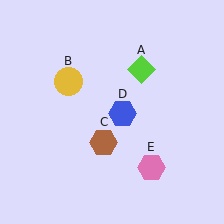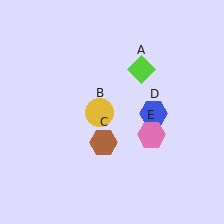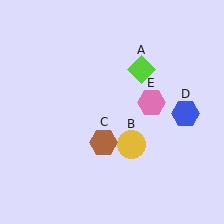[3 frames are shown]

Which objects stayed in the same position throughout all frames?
Lime diamond (object A) and brown hexagon (object C) remained stationary.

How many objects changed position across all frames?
3 objects changed position: yellow circle (object B), blue hexagon (object D), pink hexagon (object E).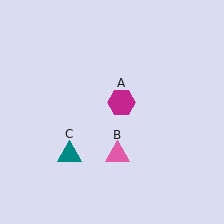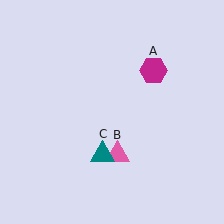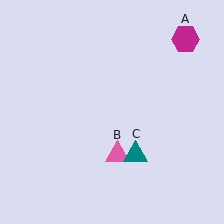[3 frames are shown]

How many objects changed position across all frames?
2 objects changed position: magenta hexagon (object A), teal triangle (object C).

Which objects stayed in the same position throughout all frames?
Pink triangle (object B) remained stationary.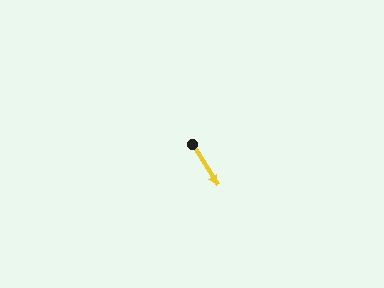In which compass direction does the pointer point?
Southeast.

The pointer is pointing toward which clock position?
Roughly 5 o'clock.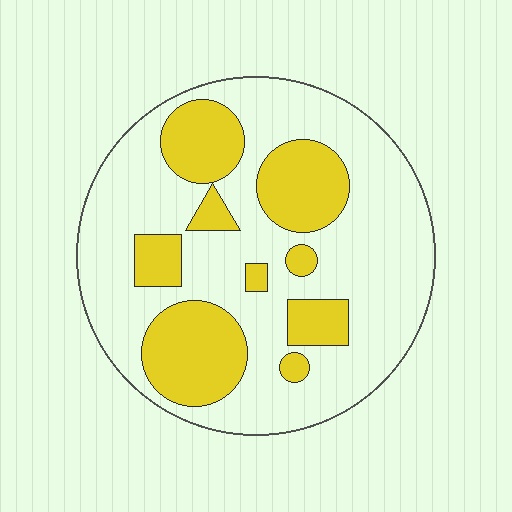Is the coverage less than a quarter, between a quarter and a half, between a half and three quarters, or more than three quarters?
Between a quarter and a half.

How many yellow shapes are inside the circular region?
9.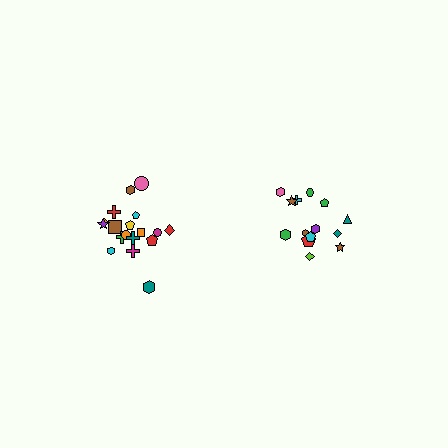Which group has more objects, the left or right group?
The left group.